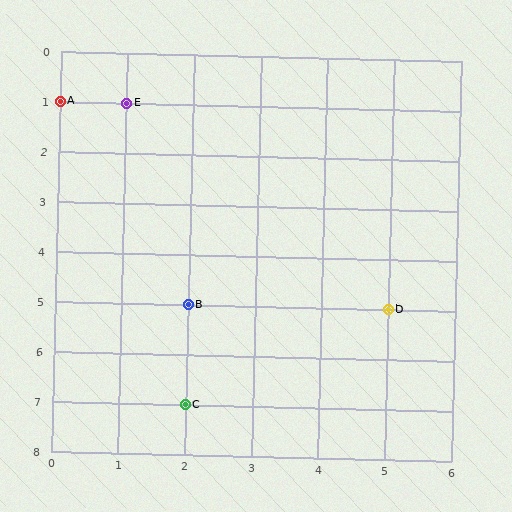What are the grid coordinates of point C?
Point C is at grid coordinates (2, 7).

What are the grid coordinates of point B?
Point B is at grid coordinates (2, 5).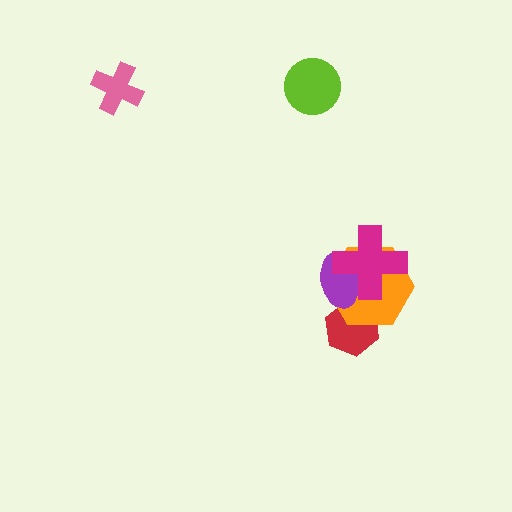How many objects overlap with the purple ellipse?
3 objects overlap with the purple ellipse.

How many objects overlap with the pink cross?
0 objects overlap with the pink cross.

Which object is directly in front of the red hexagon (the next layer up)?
The orange hexagon is directly in front of the red hexagon.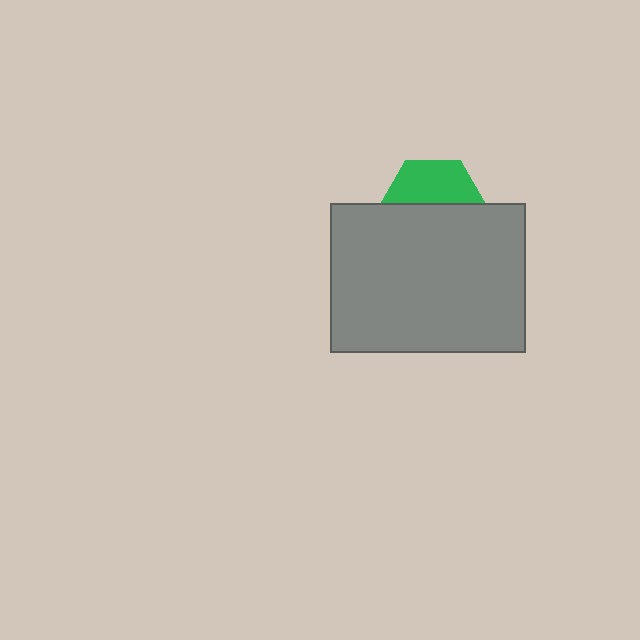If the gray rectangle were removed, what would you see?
You would see the complete green hexagon.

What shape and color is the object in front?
The object in front is a gray rectangle.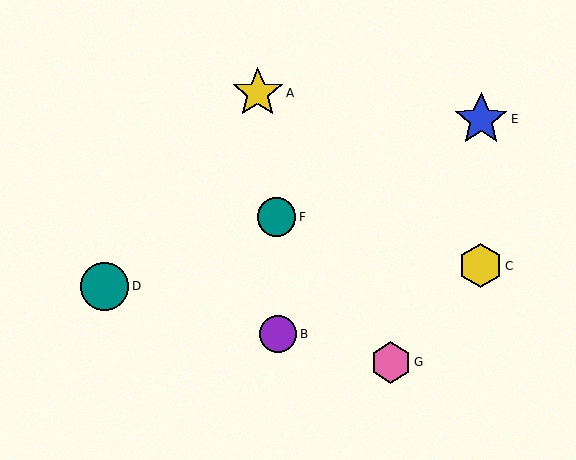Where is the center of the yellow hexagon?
The center of the yellow hexagon is at (480, 266).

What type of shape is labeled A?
Shape A is a yellow star.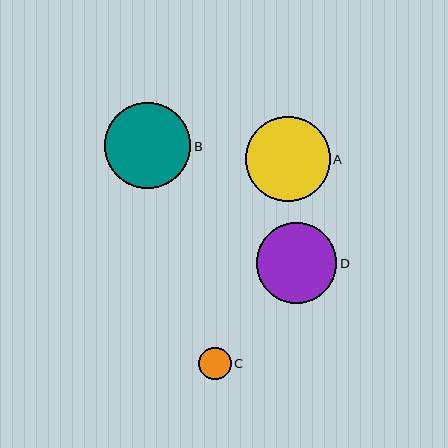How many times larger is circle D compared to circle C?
Circle D is approximately 2.5 times the size of circle C.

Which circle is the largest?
Circle B is the largest with a size of approximately 86 pixels.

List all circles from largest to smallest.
From largest to smallest: B, A, D, C.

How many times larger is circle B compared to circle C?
Circle B is approximately 2.6 times the size of circle C.